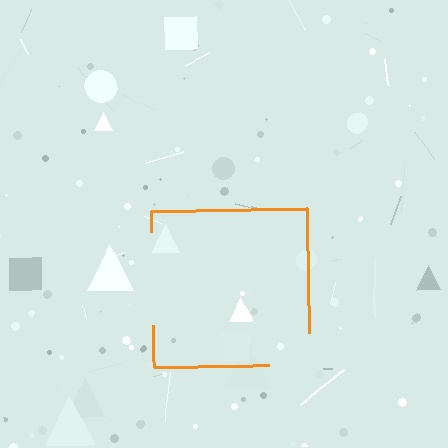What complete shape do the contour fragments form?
The contour fragments form a square.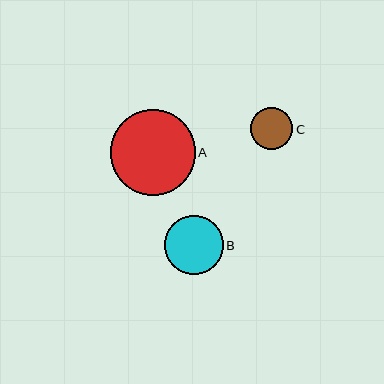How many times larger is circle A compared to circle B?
Circle A is approximately 1.5 times the size of circle B.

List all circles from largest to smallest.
From largest to smallest: A, B, C.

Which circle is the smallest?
Circle C is the smallest with a size of approximately 42 pixels.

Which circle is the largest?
Circle A is the largest with a size of approximately 85 pixels.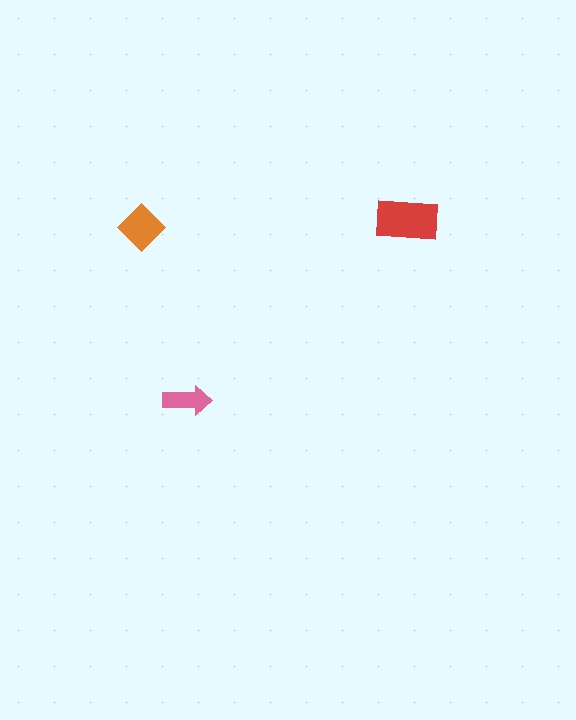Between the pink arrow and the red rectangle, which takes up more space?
The red rectangle.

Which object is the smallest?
The pink arrow.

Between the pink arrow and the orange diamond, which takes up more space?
The orange diamond.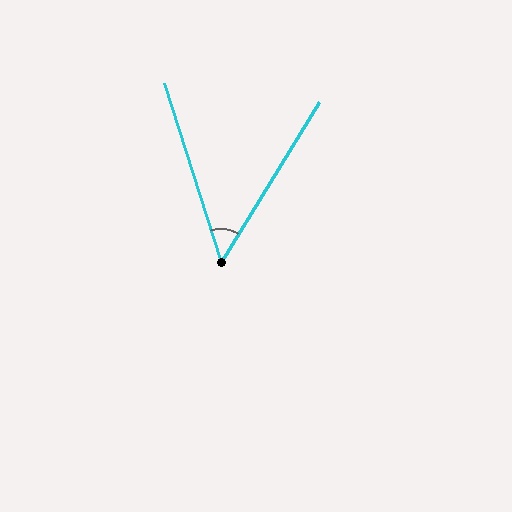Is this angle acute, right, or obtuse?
It is acute.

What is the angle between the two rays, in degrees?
Approximately 49 degrees.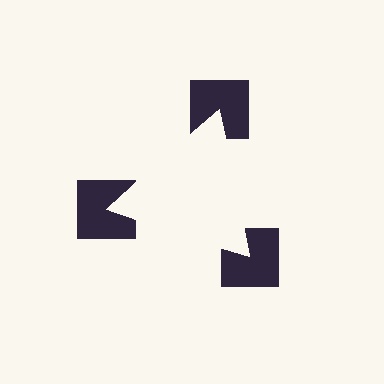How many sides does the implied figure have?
3 sides.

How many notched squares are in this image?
There are 3 — one at each vertex of the illusory triangle.